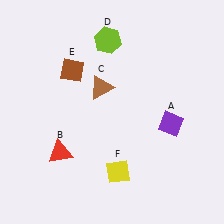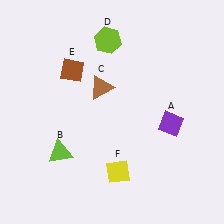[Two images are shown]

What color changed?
The triangle (B) changed from red in Image 1 to lime in Image 2.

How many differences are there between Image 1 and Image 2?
There is 1 difference between the two images.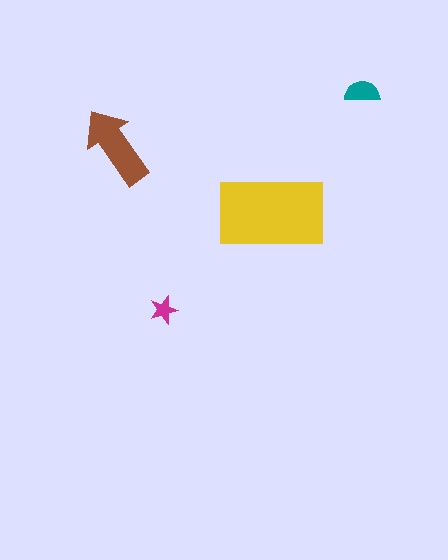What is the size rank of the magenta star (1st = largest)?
4th.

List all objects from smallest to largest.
The magenta star, the teal semicircle, the brown arrow, the yellow rectangle.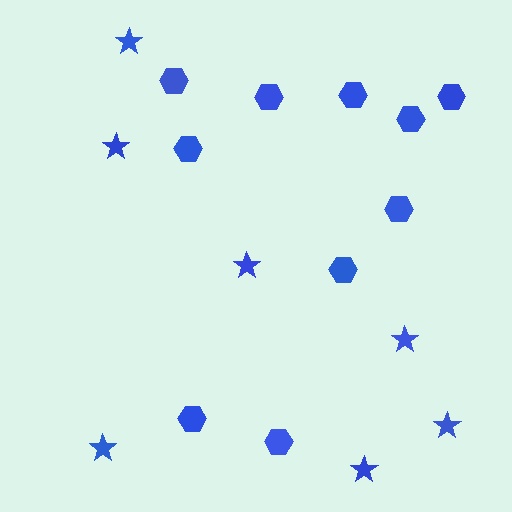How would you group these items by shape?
There are 2 groups: one group of hexagons (10) and one group of stars (7).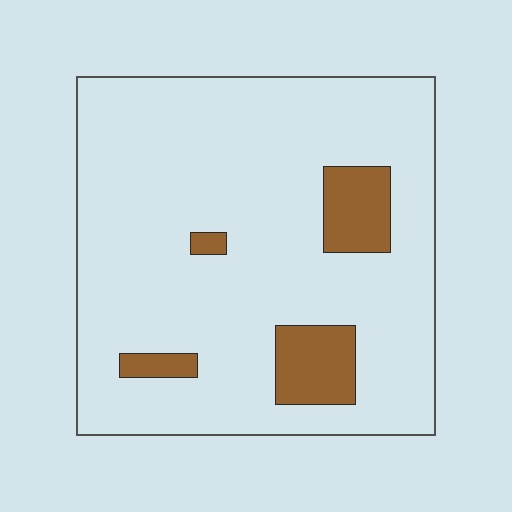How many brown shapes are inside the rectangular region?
4.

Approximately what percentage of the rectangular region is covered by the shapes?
Approximately 10%.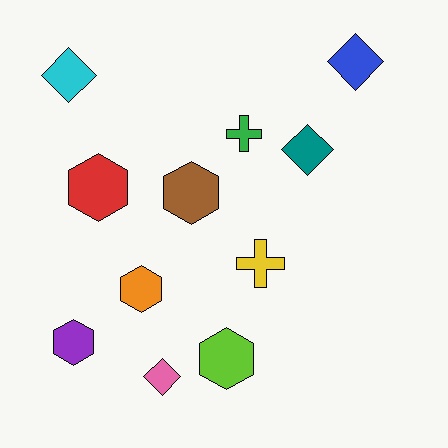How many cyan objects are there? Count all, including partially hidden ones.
There is 1 cyan object.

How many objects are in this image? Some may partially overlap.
There are 11 objects.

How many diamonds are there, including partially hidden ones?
There are 4 diamonds.